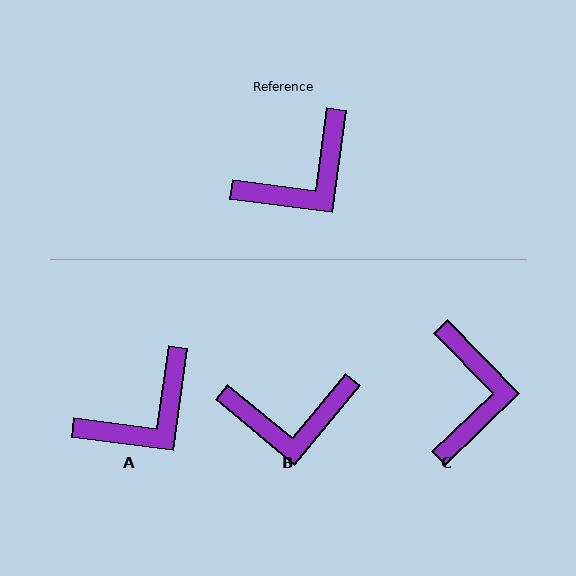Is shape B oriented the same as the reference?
No, it is off by about 32 degrees.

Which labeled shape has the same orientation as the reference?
A.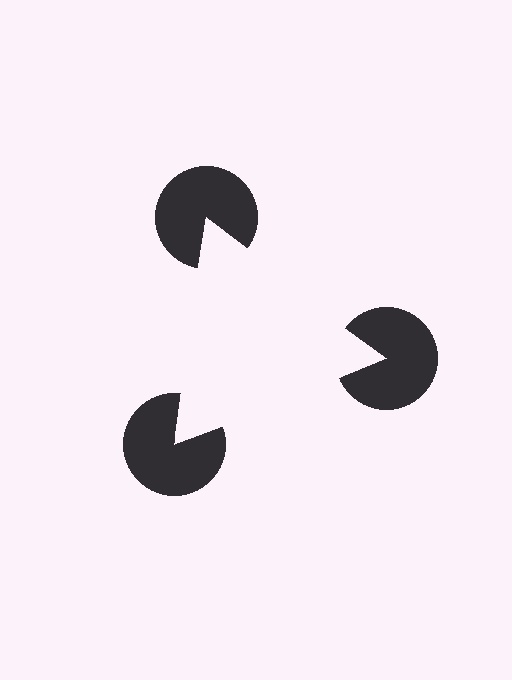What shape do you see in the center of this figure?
An illusory triangle — its edges are inferred from the aligned wedge cuts in the pac-man discs, not physically drawn.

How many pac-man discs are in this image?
There are 3 — one at each vertex of the illusory triangle.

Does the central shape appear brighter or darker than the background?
It typically appears slightly brighter than the background, even though no actual brightness change is drawn.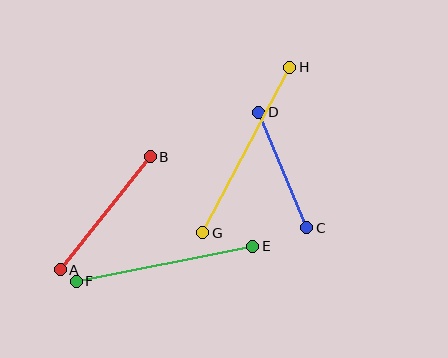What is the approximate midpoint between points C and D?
The midpoint is at approximately (283, 170) pixels.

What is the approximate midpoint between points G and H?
The midpoint is at approximately (246, 150) pixels.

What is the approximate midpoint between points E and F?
The midpoint is at approximately (165, 264) pixels.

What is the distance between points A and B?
The distance is approximately 144 pixels.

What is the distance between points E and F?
The distance is approximately 180 pixels.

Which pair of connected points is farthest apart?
Points G and H are farthest apart.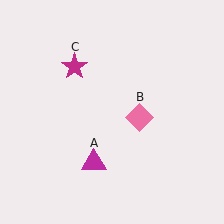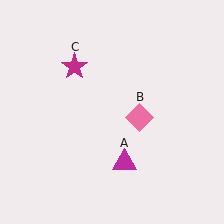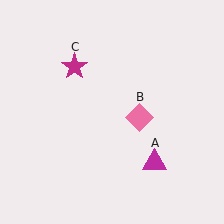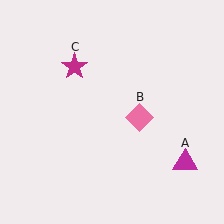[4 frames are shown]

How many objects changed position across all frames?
1 object changed position: magenta triangle (object A).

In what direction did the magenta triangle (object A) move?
The magenta triangle (object A) moved right.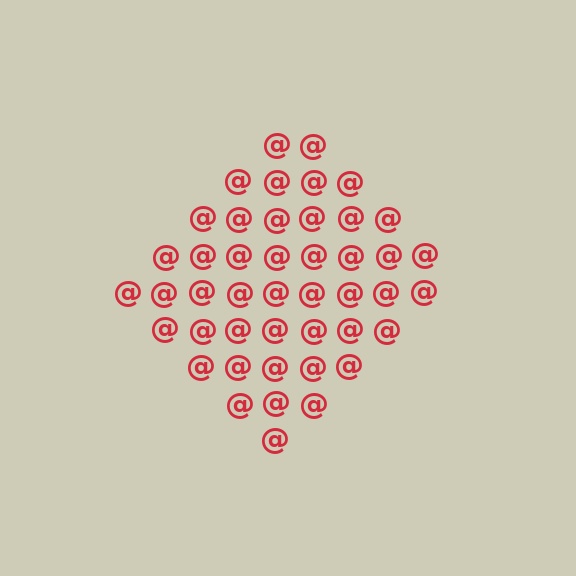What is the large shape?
The large shape is a diamond.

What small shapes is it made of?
It is made of small at signs.